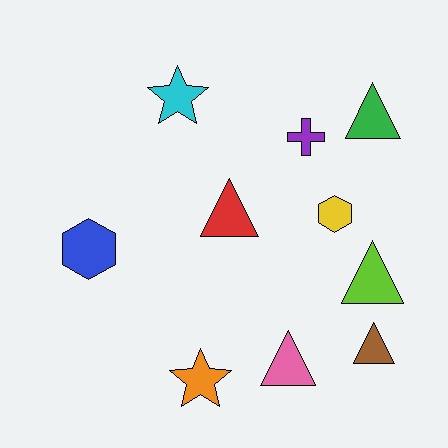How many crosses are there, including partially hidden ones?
There is 1 cross.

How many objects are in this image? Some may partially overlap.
There are 10 objects.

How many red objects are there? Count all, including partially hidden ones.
There is 1 red object.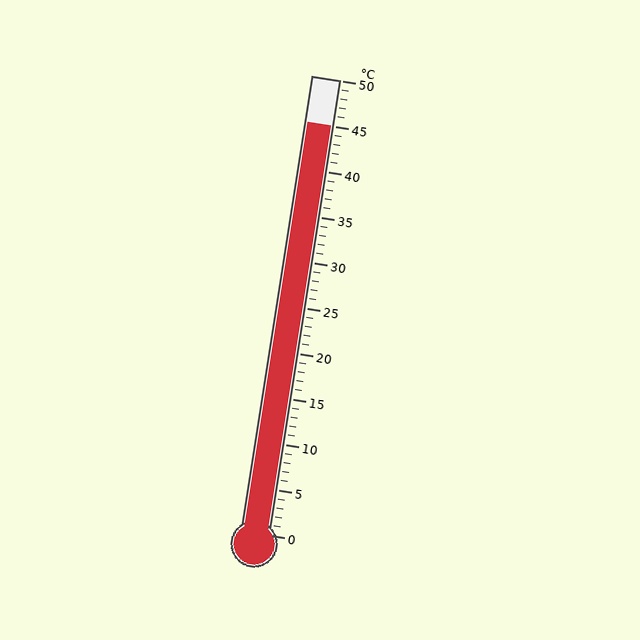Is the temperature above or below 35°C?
The temperature is above 35°C.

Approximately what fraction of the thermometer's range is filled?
The thermometer is filled to approximately 90% of its range.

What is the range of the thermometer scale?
The thermometer scale ranges from 0°C to 50°C.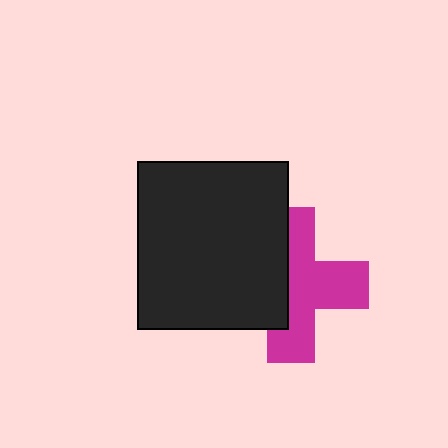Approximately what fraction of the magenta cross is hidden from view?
Roughly 42% of the magenta cross is hidden behind the black rectangle.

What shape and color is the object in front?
The object in front is a black rectangle.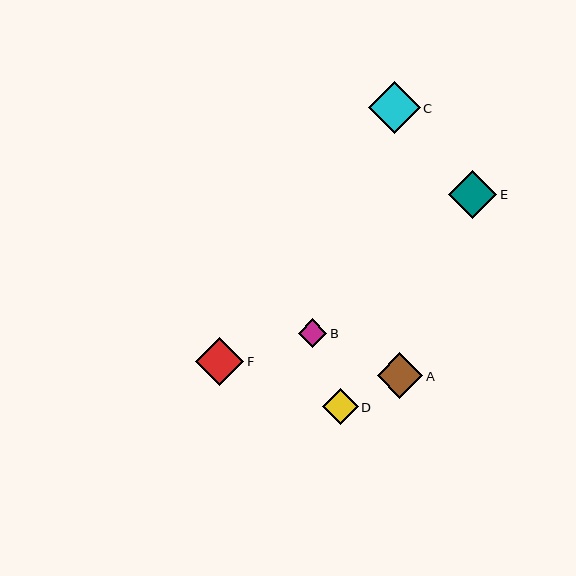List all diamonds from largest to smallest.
From largest to smallest: C, E, F, A, D, B.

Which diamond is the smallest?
Diamond B is the smallest with a size of approximately 28 pixels.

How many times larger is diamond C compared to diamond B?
Diamond C is approximately 1.8 times the size of diamond B.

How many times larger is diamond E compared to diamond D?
Diamond E is approximately 1.3 times the size of diamond D.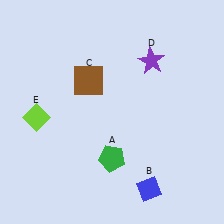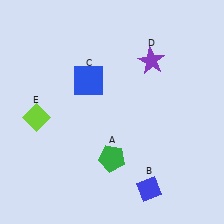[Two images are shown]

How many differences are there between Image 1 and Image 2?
There is 1 difference between the two images.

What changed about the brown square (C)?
In Image 1, C is brown. In Image 2, it changed to blue.